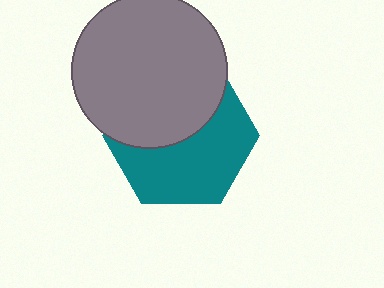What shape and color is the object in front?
The object in front is a gray circle.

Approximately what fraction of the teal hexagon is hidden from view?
Roughly 45% of the teal hexagon is hidden behind the gray circle.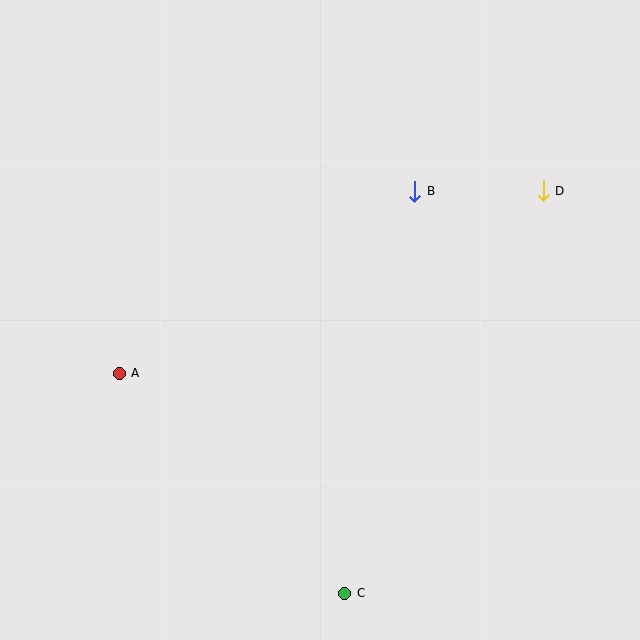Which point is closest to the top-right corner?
Point D is closest to the top-right corner.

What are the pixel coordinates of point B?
Point B is at (415, 191).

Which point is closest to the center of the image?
Point B at (415, 191) is closest to the center.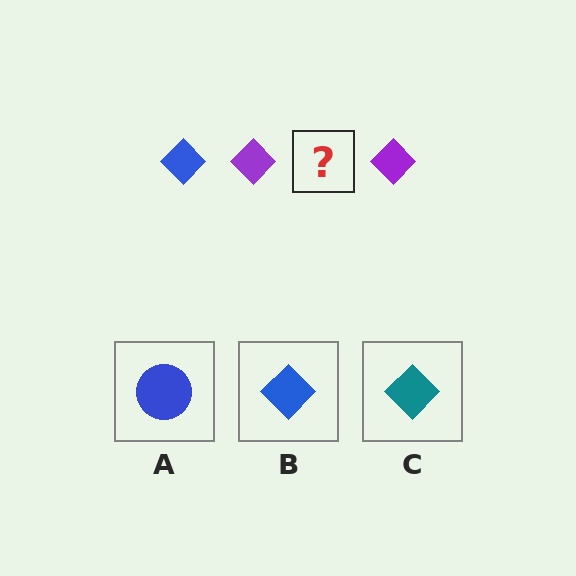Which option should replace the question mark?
Option B.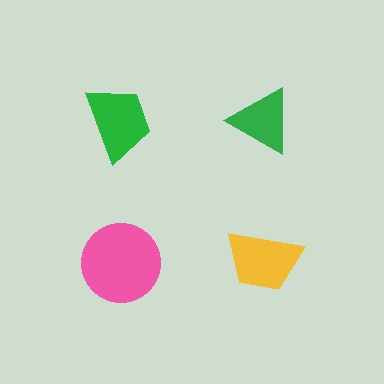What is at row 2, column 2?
A yellow trapezoid.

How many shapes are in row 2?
2 shapes.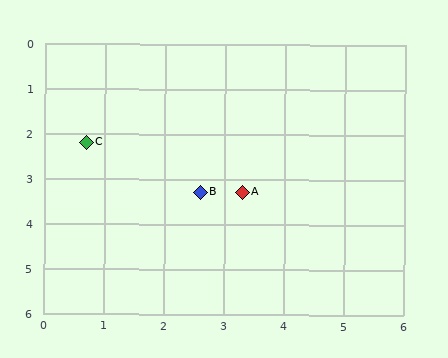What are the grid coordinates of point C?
Point C is at approximately (0.7, 2.2).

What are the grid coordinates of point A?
Point A is at approximately (3.3, 3.3).